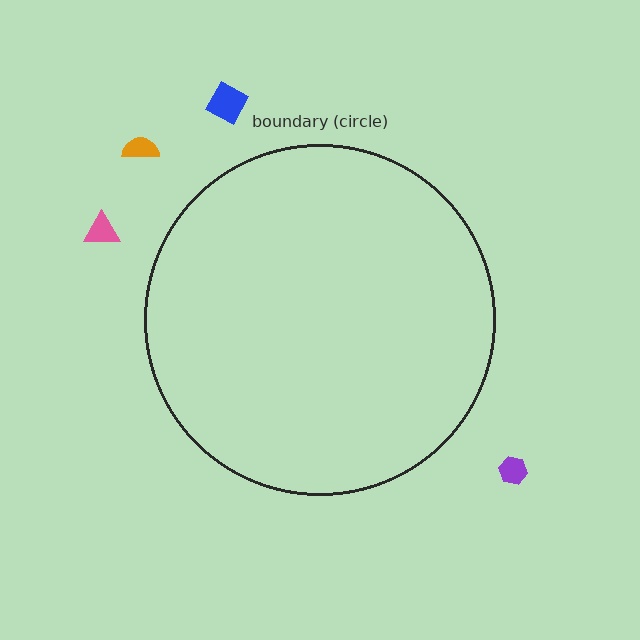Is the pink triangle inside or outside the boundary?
Outside.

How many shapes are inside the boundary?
0 inside, 4 outside.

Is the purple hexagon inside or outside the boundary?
Outside.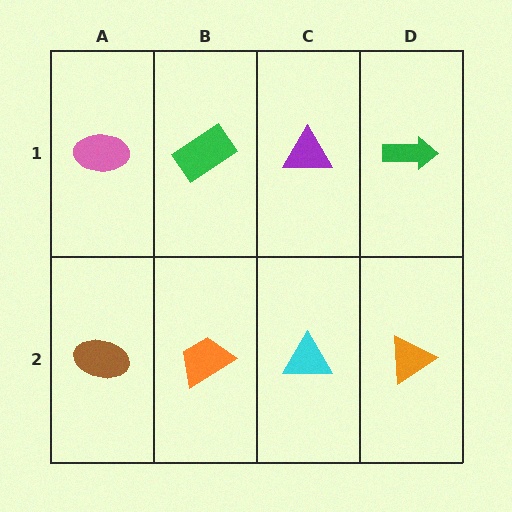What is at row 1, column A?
A pink ellipse.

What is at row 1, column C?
A purple triangle.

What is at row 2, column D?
An orange triangle.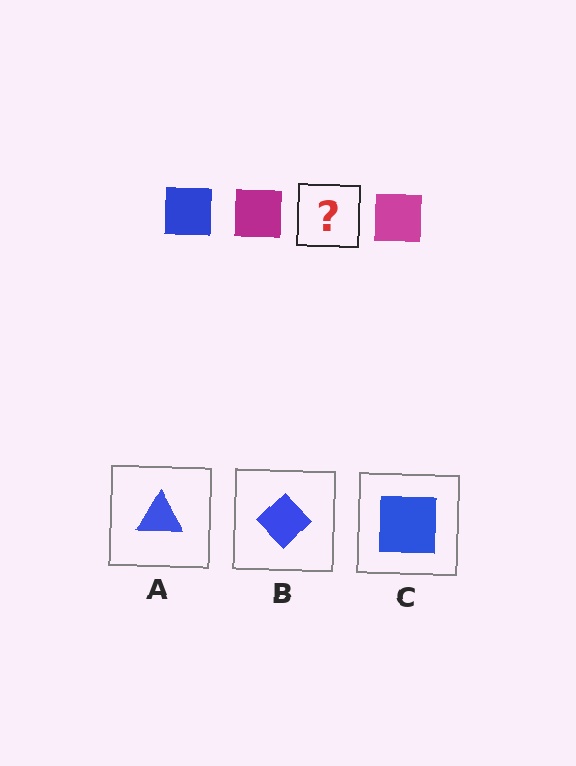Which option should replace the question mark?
Option C.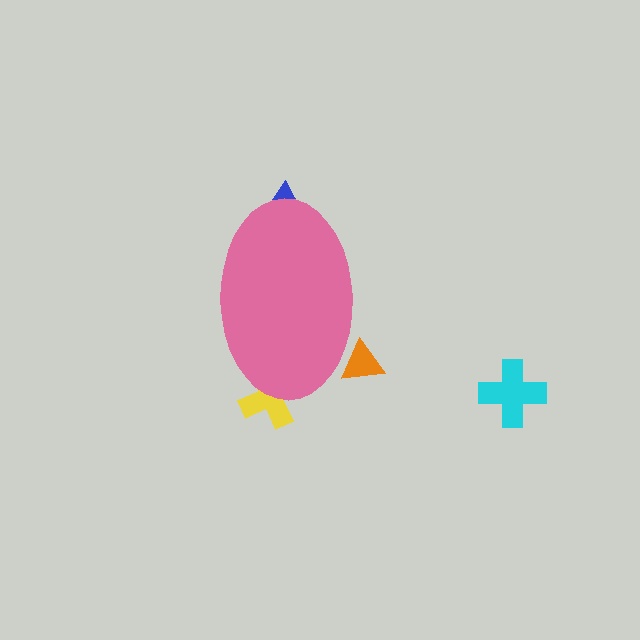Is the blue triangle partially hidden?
Yes, the blue triangle is partially hidden behind the pink ellipse.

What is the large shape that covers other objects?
A pink ellipse.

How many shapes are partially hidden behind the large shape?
3 shapes are partially hidden.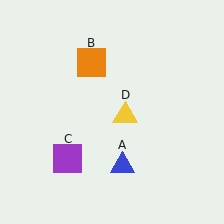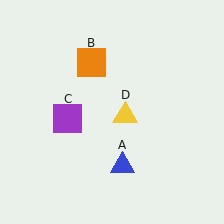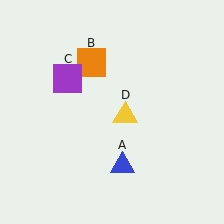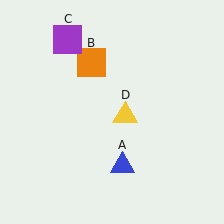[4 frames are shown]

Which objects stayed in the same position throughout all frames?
Blue triangle (object A) and orange square (object B) and yellow triangle (object D) remained stationary.